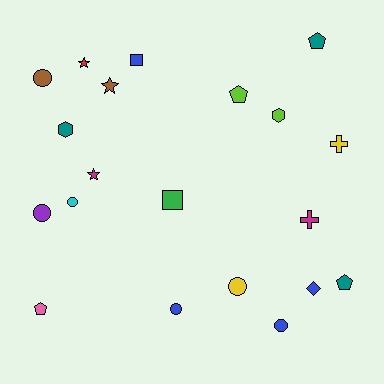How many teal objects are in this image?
There are 3 teal objects.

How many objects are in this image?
There are 20 objects.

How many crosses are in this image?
There are 2 crosses.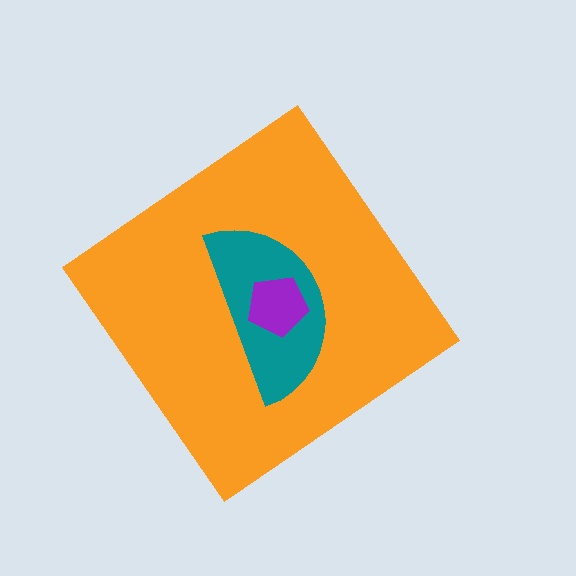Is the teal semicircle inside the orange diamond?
Yes.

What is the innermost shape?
The purple pentagon.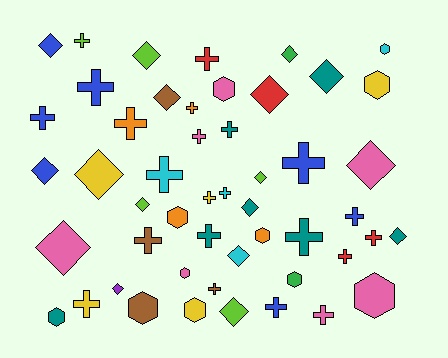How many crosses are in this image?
There are 22 crosses.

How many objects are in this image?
There are 50 objects.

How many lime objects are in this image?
There are 5 lime objects.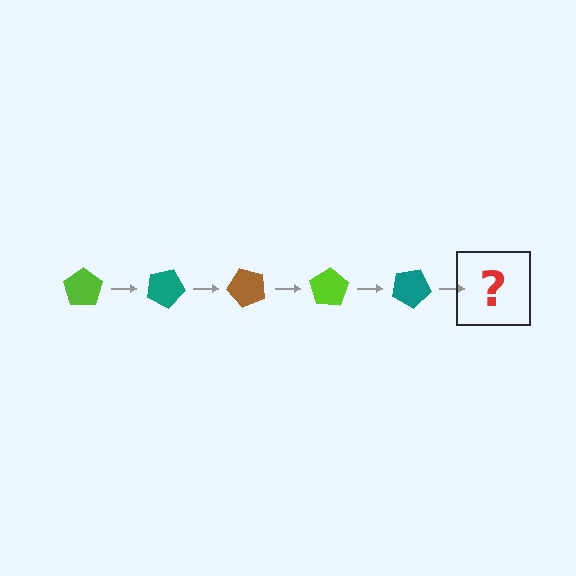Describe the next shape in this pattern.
It should be a brown pentagon, rotated 125 degrees from the start.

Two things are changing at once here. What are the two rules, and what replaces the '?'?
The two rules are that it rotates 25 degrees each step and the color cycles through lime, teal, and brown. The '?' should be a brown pentagon, rotated 125 degrees from the start.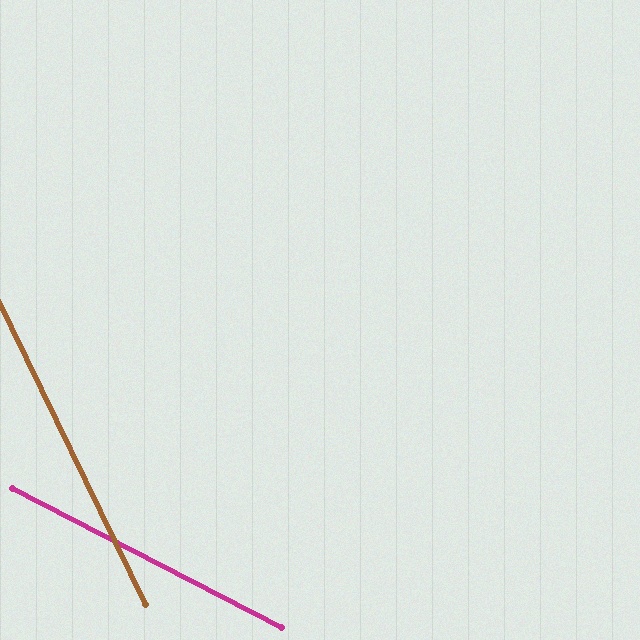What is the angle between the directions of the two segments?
Approximately 37 degrees.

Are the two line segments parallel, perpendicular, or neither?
Neither parallel nor perpendicular — they differ by about 37°.